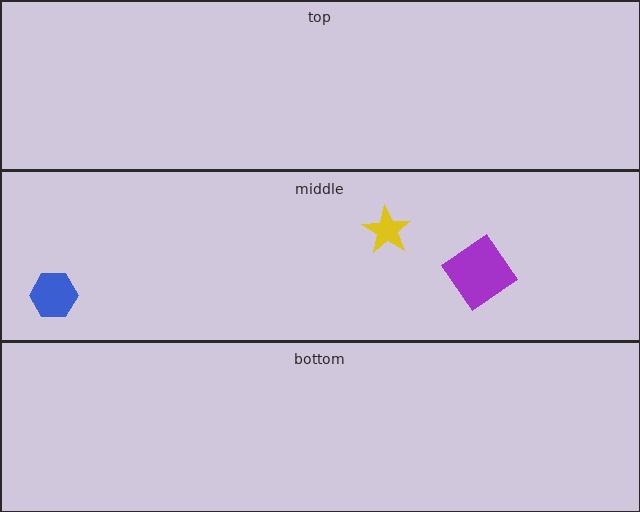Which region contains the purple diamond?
The middle region.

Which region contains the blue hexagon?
The middle region.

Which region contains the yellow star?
The middle region.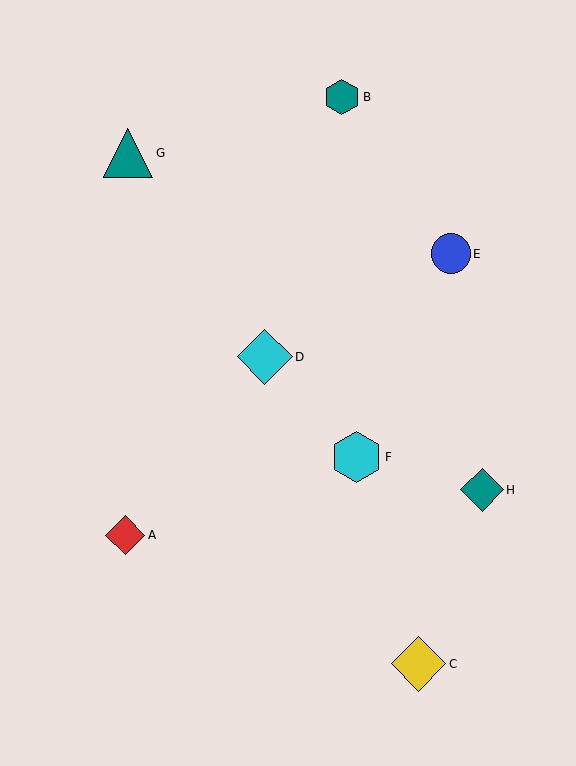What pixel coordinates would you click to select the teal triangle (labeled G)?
Click at (128, 153) to select the teal triangle G.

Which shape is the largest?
The cyan diamond (labeled D) is the largest.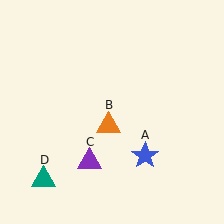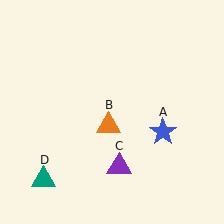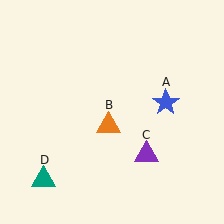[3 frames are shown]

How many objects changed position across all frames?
2 objects changed position: blue star (object A), purple triangle (object C).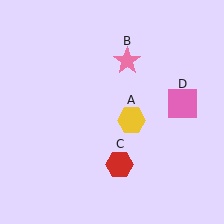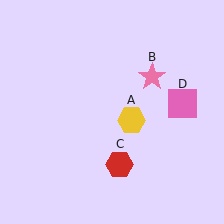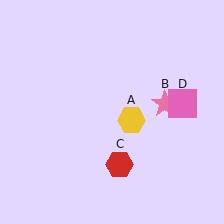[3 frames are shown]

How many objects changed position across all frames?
1 object changed position: pink star (object B).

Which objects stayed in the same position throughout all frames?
Yellow hexagon (object A) and red hexagon (object C) and pink square (object D) remained stationary.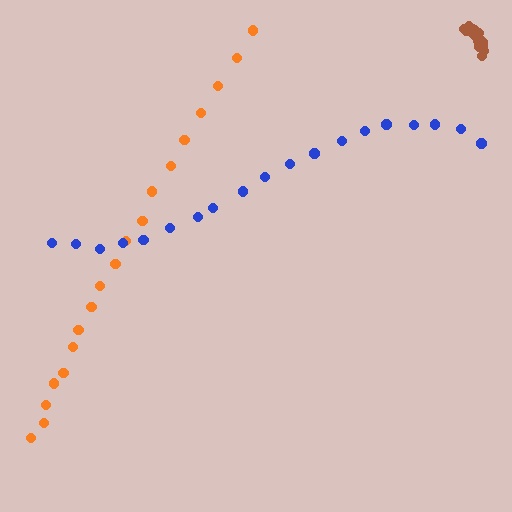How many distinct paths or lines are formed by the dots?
There are 3 distinct paths.